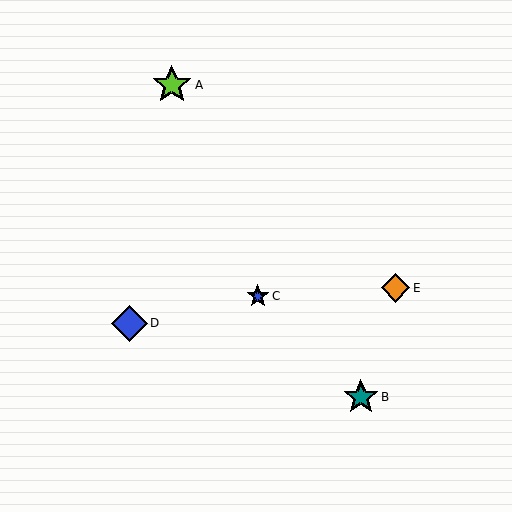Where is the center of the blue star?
The center of the blue star is at (258, 296).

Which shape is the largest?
The lime star (labeled A) is the largest.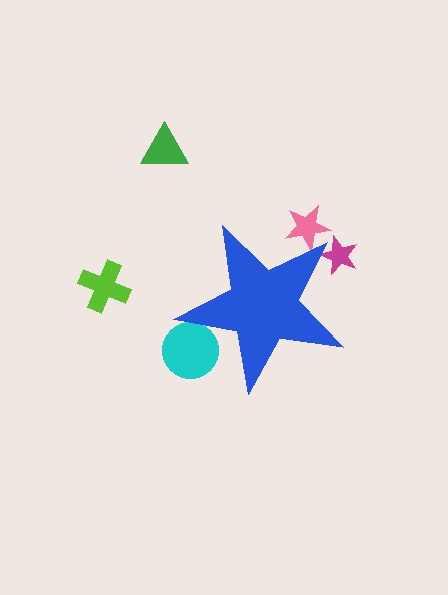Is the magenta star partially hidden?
Yes, the magenta star is partially hidden behind the blue star.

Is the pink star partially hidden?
Yes, the pink star is partially hidden behind the blue star.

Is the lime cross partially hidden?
No, the lime cross is fully visible.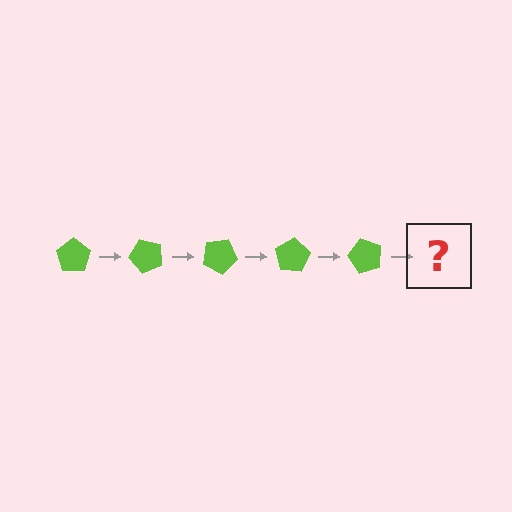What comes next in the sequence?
The next element should be a lime pentagon rotated 250 degrees.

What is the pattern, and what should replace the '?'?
The pattern is that the pentagon rotates 50 degrees each step. The '?' should be a lime pentagon rotated 250 degrees.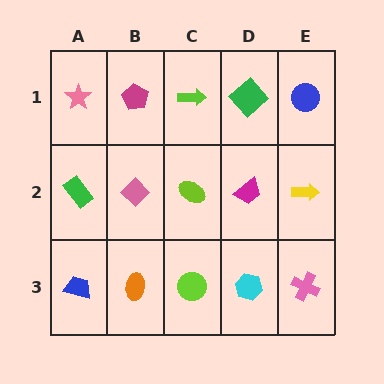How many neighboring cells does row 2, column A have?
3.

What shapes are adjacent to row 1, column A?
A green rectangle (row 2, column A), a magenta pentagon (row 1, column B).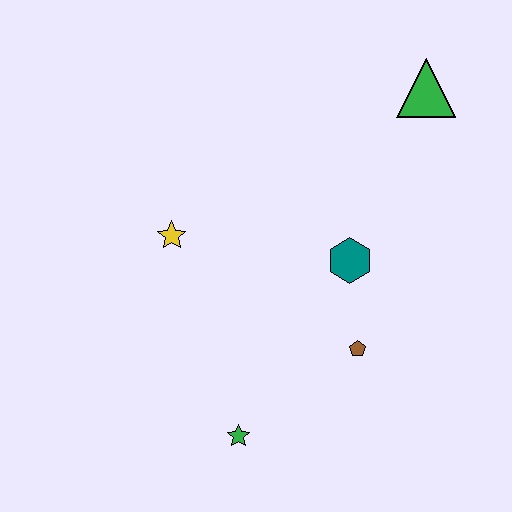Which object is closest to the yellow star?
The teal hexagon is closest to the yellow star.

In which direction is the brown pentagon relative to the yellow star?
The brown pentagon is to the right of the yellow star.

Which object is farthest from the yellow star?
The green triangle is farthest from the yellow star.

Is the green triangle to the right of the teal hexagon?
Yes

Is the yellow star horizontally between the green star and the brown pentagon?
No